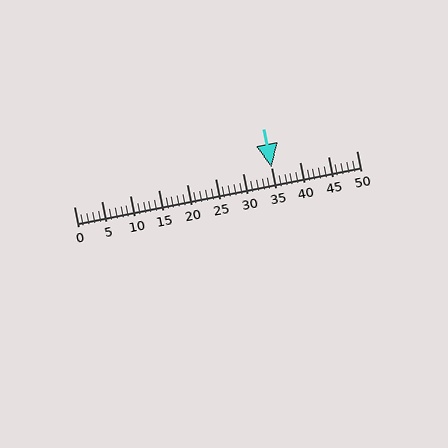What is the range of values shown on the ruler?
The ruler shows values from 0 to 50.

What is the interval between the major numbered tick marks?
The major tick marks are spaced 5 units apart.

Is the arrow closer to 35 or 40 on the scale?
The arrow is closer to 35.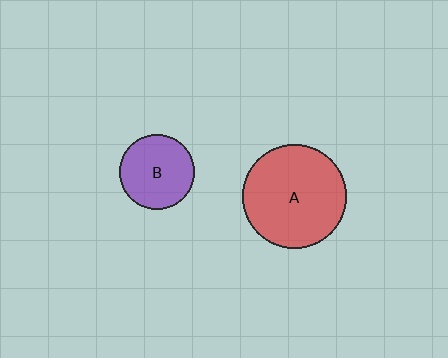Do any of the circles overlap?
No, none of the circles overlap.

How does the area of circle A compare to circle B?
Approximately 1.9 times.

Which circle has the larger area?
Circle A (red).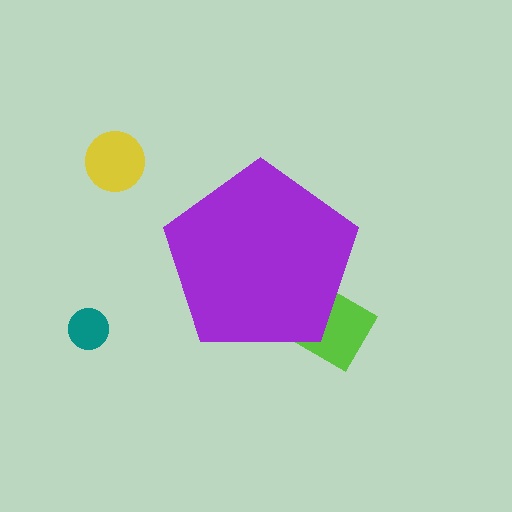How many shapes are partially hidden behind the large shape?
1 shape is partially hidden.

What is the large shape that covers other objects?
A purple pentagon.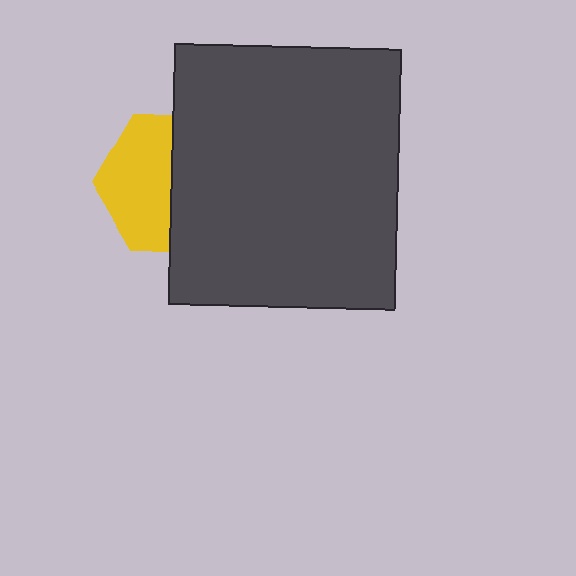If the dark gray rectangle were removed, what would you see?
You would see the complete yellow hexagon.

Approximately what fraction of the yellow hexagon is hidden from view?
Roughly 51% of the yellow hexagon is hidden behind the dark gray rectangle.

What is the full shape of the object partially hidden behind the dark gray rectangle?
The partially hidden object is a yellow hexagon.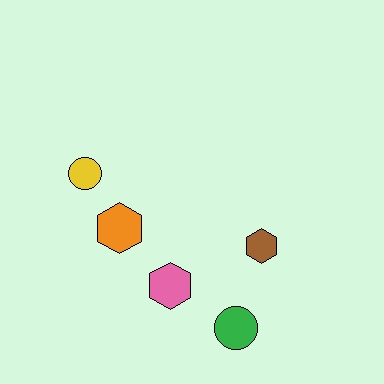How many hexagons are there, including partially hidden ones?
There are 3 hexagons.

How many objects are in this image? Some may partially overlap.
There are 5 objects.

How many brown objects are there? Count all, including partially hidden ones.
There is 1 brown object.